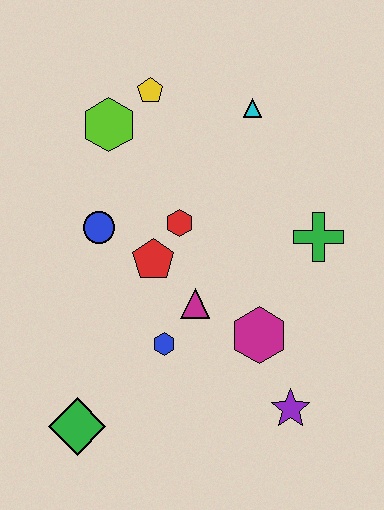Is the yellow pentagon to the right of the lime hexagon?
Yes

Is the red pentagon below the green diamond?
No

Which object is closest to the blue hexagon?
The magenta triangle is closest to the blue hexagon.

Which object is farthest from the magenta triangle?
The yellow pentagon is farthest from the magenta triangle.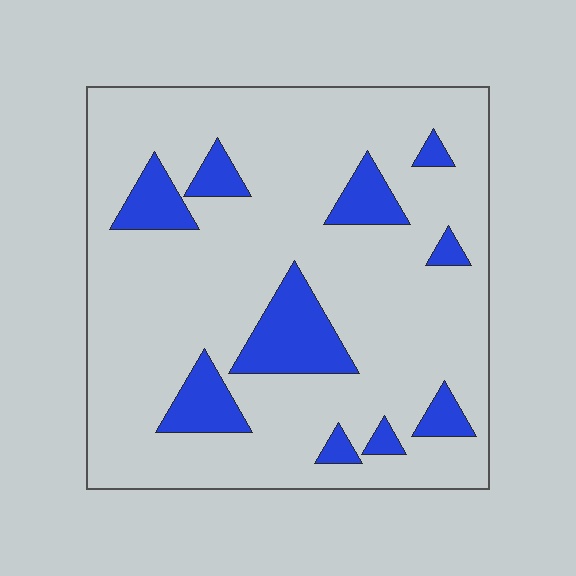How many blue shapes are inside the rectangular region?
10.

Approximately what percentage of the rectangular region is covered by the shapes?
Approximately 15%.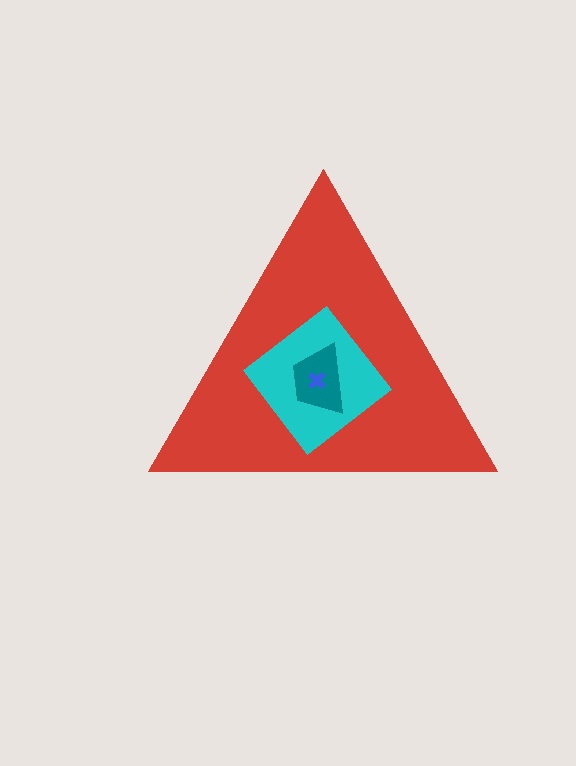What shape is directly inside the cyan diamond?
The teal trapezoid.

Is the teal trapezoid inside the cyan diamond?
Yes.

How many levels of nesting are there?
4.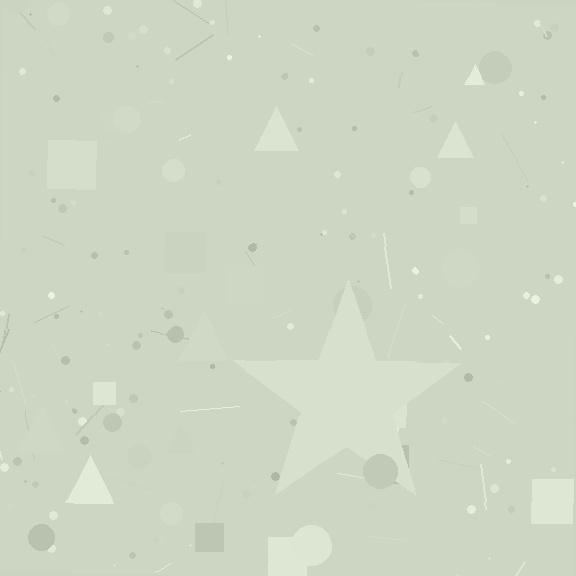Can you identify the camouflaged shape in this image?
The camouflaged shape is a star.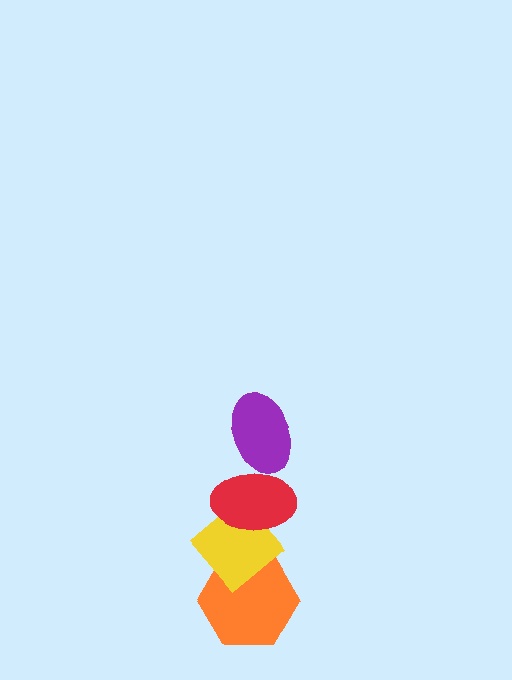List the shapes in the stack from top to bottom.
From top to bottom: the purple ellipse, the red ellipse, the yellow diamond, the orange hexagon.